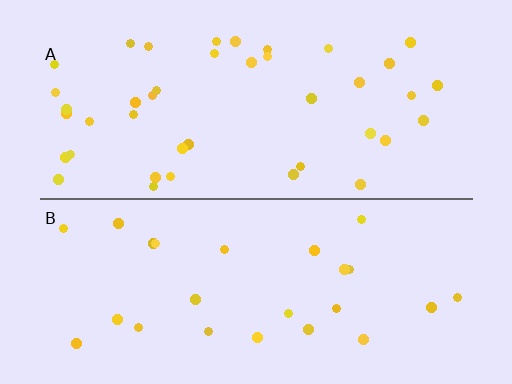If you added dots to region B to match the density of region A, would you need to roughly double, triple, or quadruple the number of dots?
Approximately double.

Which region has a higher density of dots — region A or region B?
A (the top).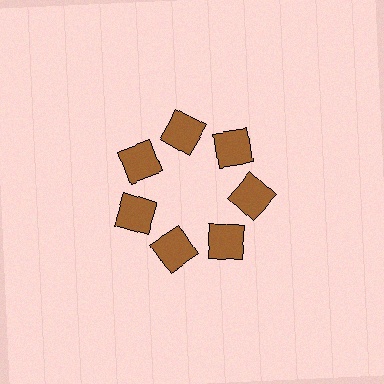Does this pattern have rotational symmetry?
Yes, this pattern has 7-fold rotational symmetry. It looks the same after rotating 51 degrees around the center.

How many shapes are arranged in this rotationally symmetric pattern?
There are 7 shapes, arranged in 7 groups of 1.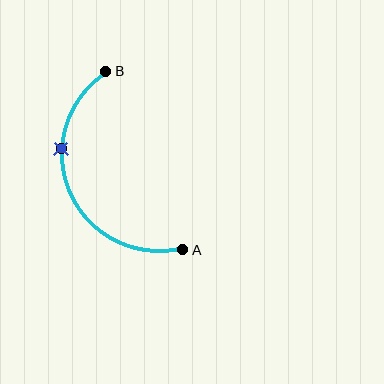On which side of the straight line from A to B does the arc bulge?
The arc bulges to the left of the straight line connecting A and B.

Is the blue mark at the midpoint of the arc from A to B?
No. The blue mark lies on the arc but is closer to endpoint B. The arc midpoint would be at the point on the curve equidistant along the arc from both A and B.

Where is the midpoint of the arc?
The arc midpoint is the point on the curve farthest from the straight line joining A and B. It sits to the left of that line.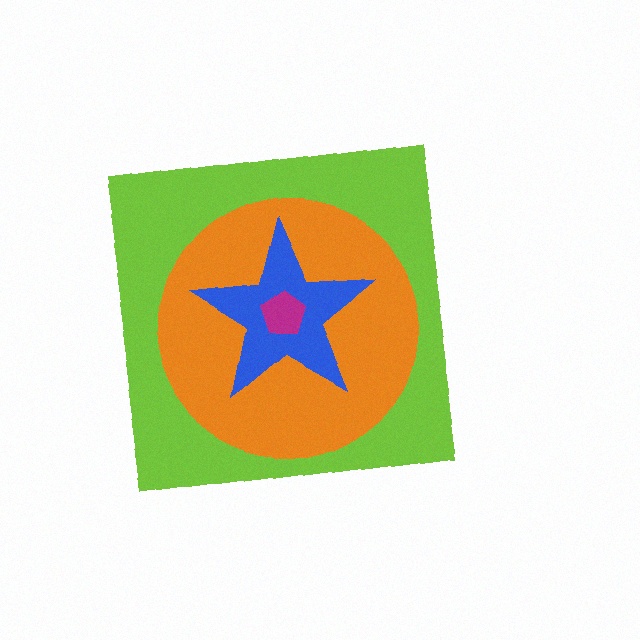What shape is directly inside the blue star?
The magenta pentagon.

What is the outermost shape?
The lime square.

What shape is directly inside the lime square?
The orange circle.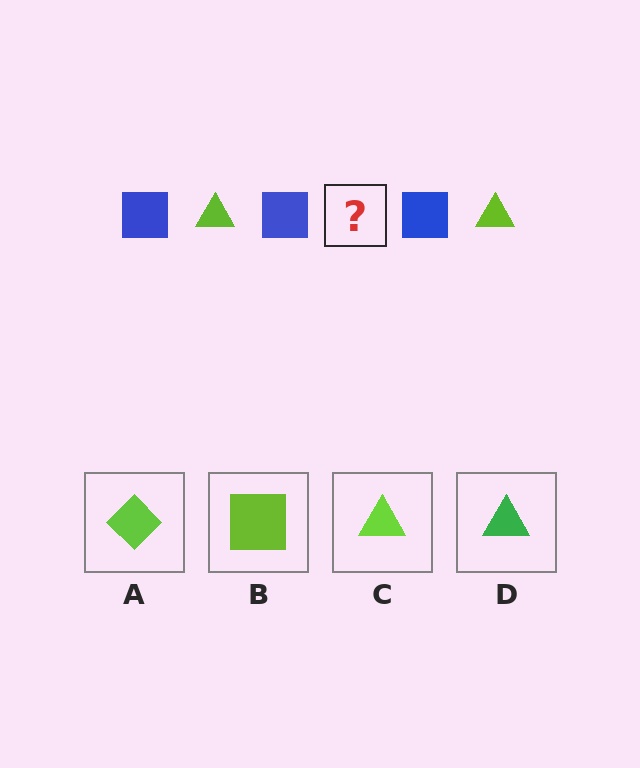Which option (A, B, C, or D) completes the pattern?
C.